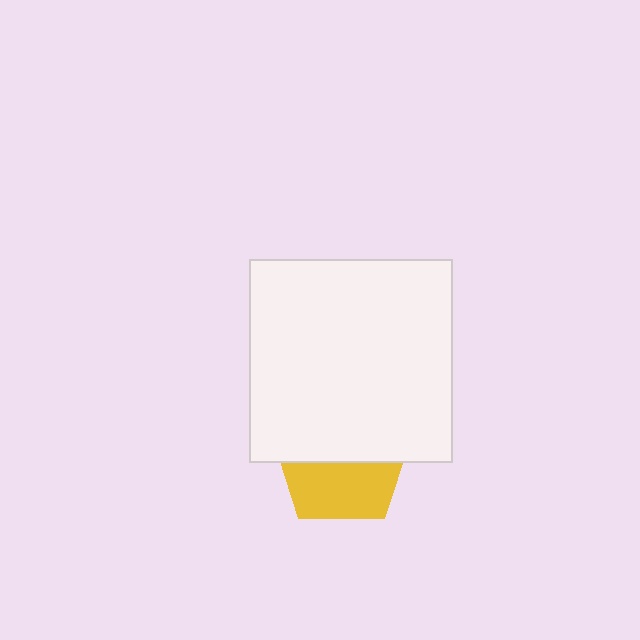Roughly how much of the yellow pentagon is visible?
About half of it is visible (roughly 45%).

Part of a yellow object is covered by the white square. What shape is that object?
It is a pentagon.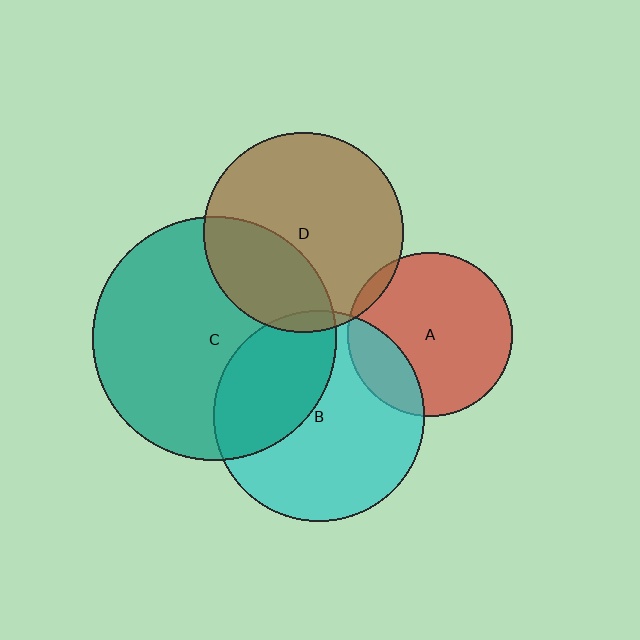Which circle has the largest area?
Circle C (teal).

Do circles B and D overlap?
Yes.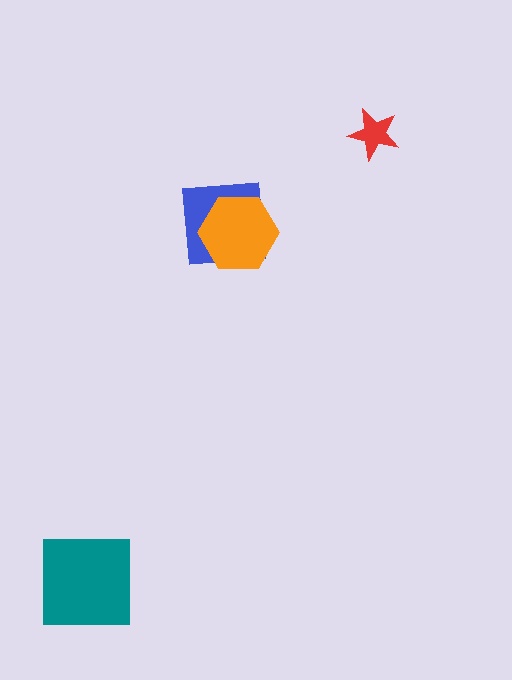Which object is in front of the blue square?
The orange hexagon is in front of the blue square.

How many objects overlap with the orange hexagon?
1 object overlaps with the orange hexagon.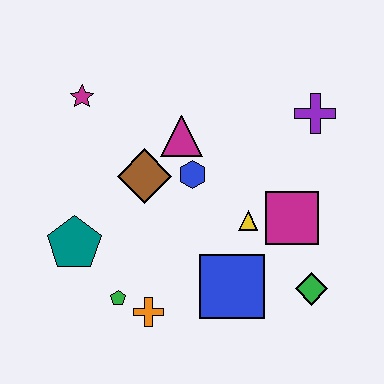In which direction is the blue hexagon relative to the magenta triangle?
The blue hexagon is below the magenta triangle.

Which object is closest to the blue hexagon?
The magenta triangle is closest to the blue hexagon.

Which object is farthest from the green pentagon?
The purple cross is farthest from the green pentagon.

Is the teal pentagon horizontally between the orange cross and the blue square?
No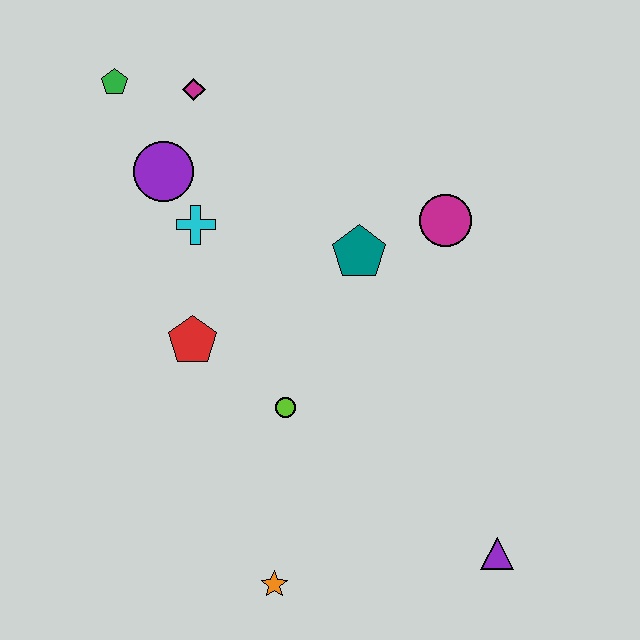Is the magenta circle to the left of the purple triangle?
Yes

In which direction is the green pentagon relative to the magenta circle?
The green pentagon is to the left of the magenta circle.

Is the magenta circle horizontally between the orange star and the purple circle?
No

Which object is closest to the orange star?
The lime circle is closest to the orange star.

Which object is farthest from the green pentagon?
The purple triangle is farthest from the green pentagon.